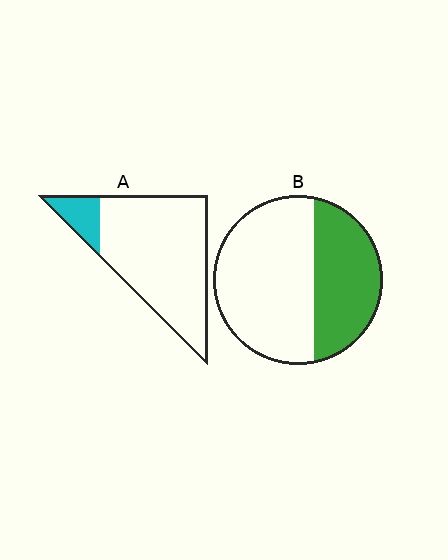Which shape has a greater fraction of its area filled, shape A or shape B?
Shape B.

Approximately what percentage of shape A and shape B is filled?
A is approximately 15% and B is approximately 40%.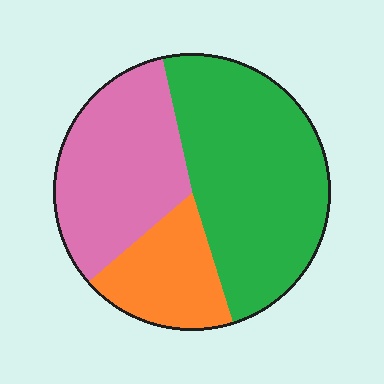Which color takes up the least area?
Orange, at roughly 20%.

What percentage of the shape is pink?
Pink takes up about one third (1/3) of the shape.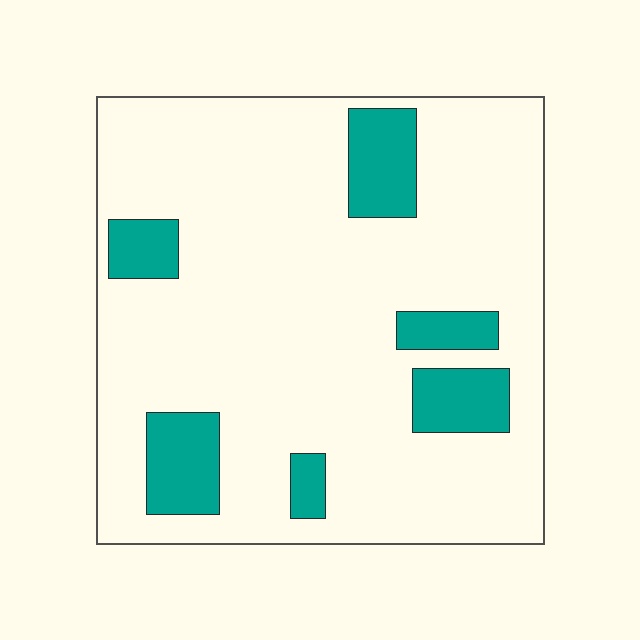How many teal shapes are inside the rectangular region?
6.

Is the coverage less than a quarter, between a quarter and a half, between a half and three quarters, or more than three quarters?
Less than a quarter.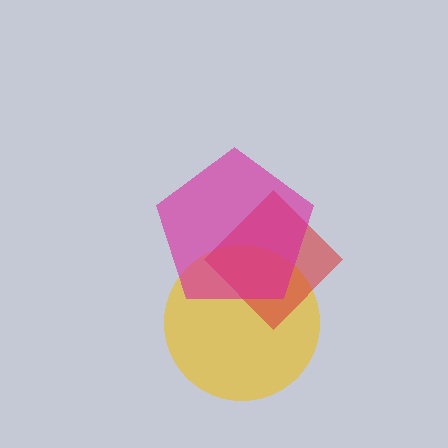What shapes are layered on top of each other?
The layered shapes are: a yellow circle, a red diamond, a magenta pentagon.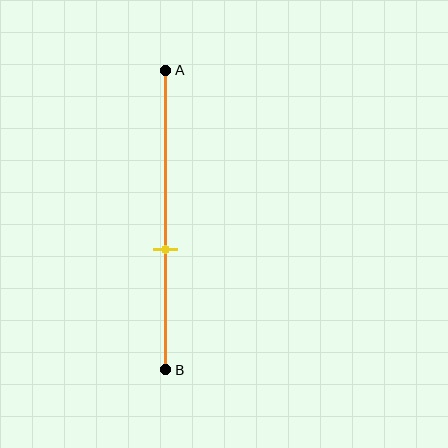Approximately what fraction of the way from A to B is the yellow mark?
The yellow mark is approximately 60% of the way from A to B.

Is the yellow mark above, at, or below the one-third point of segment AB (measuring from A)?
The yellow mark is below the one-third point of segment AB.